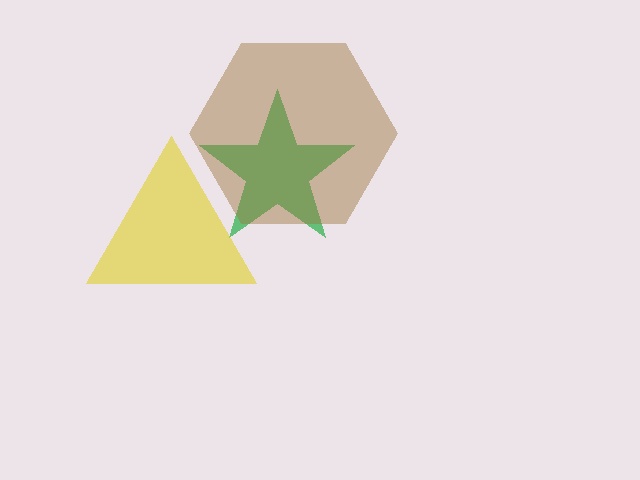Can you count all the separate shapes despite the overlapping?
Yes, there are 3 separate shapes.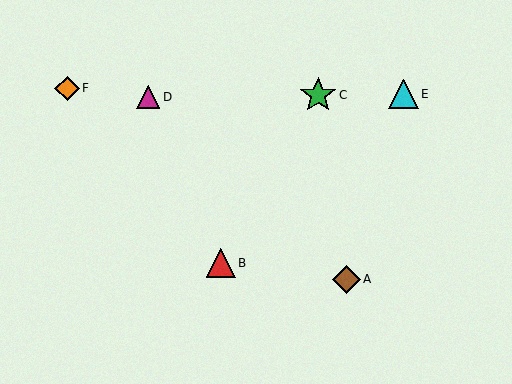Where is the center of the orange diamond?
The center of the orange diamond is at (67, 88).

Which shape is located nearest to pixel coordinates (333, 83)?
The green star (labeled C) at (318, 95) is nearest to that location.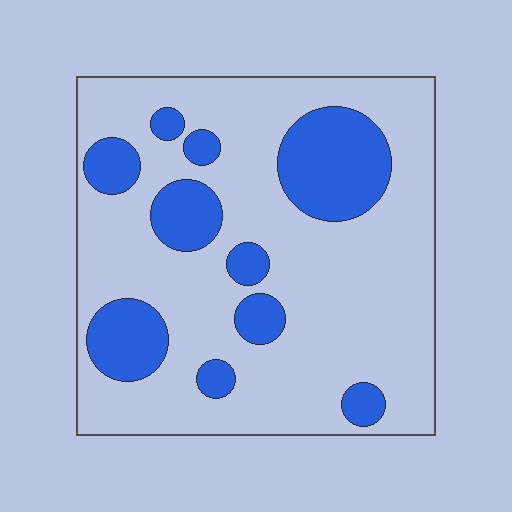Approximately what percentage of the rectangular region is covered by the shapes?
Approximately 25%.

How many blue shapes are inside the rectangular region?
10.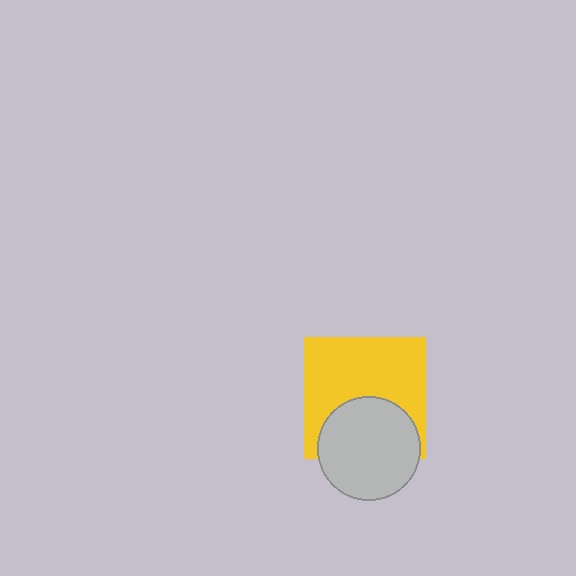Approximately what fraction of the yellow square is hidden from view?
Roughly 36% of the yellow square is hidden behind the light gray circle.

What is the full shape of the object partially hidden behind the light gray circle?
The partially hidden object is a yellow square.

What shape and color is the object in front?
The object in front is a light gray circle.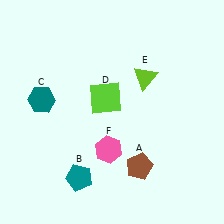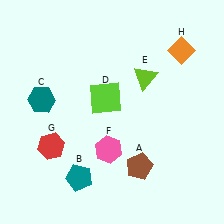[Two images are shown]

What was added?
A red hexagon (G), an orange diamond (H) were added in Image 2.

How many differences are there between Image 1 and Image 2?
There are 2 differences between the two images.